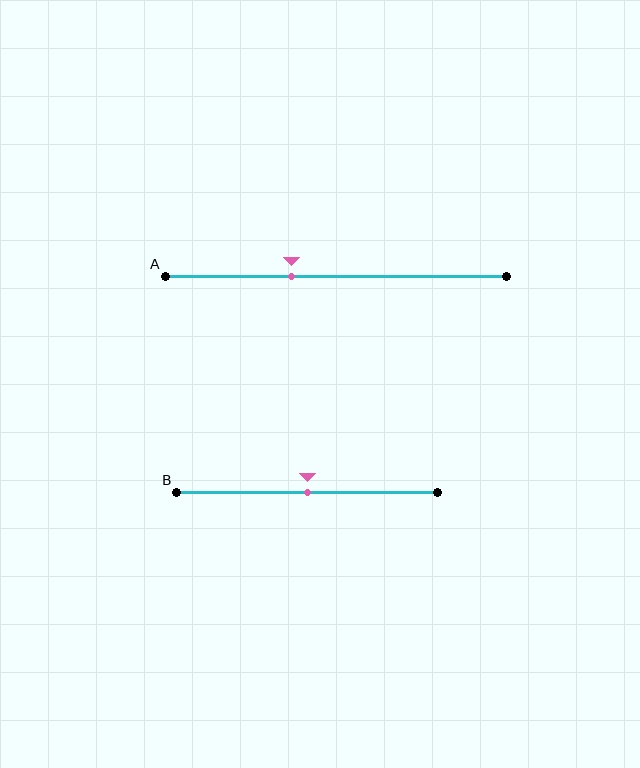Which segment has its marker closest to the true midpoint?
Segment B has its marker closest to the true midpoint.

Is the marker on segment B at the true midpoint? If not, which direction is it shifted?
Yes, the marker on segment B is at the true midpoint.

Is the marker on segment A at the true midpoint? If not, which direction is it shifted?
No, the marker on segment A is shifted to the left by about 13% of the segment length.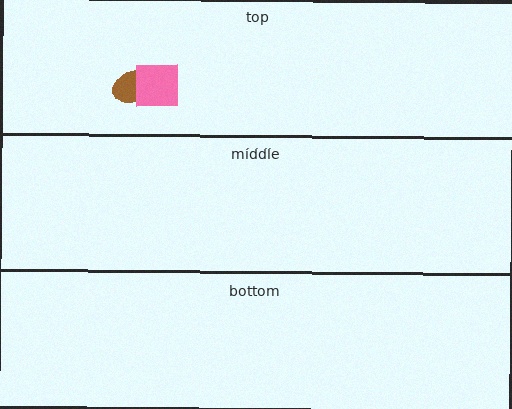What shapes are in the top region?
The yellow triangle, the brown ellipse, the pink square.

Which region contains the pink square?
The top region.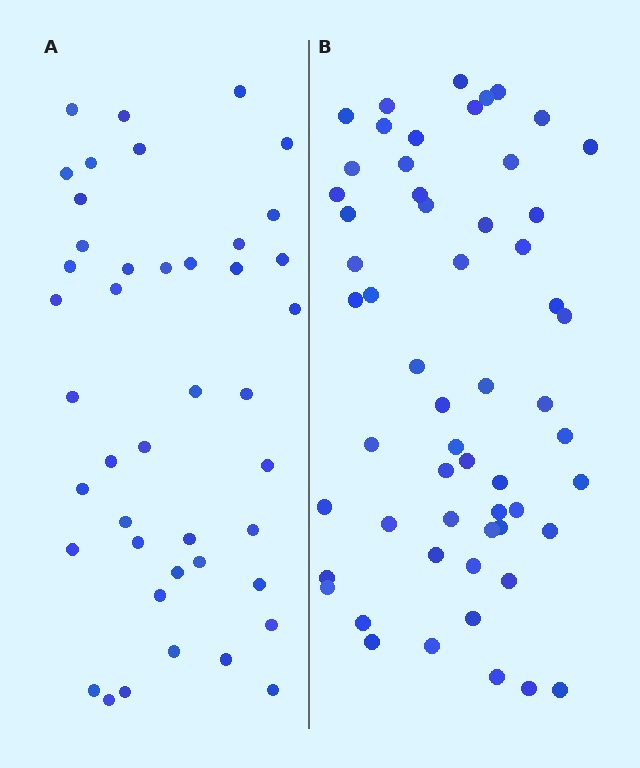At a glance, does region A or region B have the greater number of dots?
Region B (the right region) has more dots.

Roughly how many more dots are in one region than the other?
Region B has approximately 15 more dots than region A.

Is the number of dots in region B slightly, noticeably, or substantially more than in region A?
Region B has noticeably more, but not dramatically so. The ratio is roughly 1.3 to 1.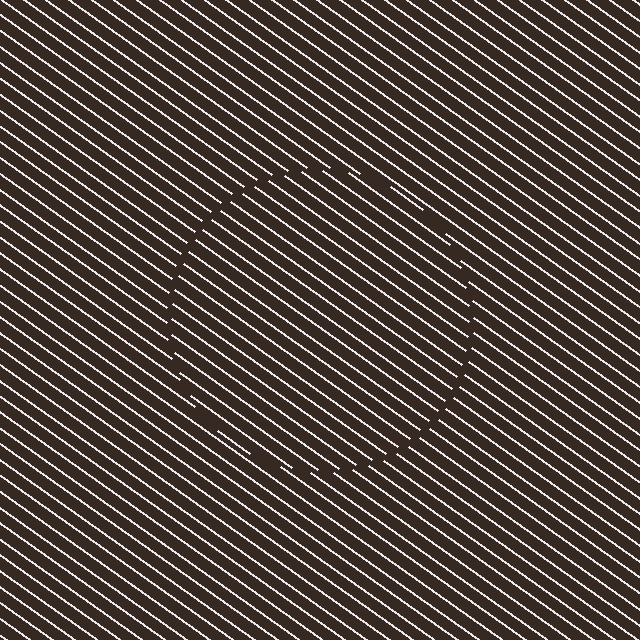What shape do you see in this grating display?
An illusory circle. The interior of the shape contains the same grating, shifted by half a period — the contour is defined by the phase discontinuity where line-ends from the inner and outer gratings abut.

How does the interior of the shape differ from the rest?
The interior of the shape contains the same grating, shifted by half a period — the contour is defined by the phase discontinuity where line-ends from the inner and outer gratings abut.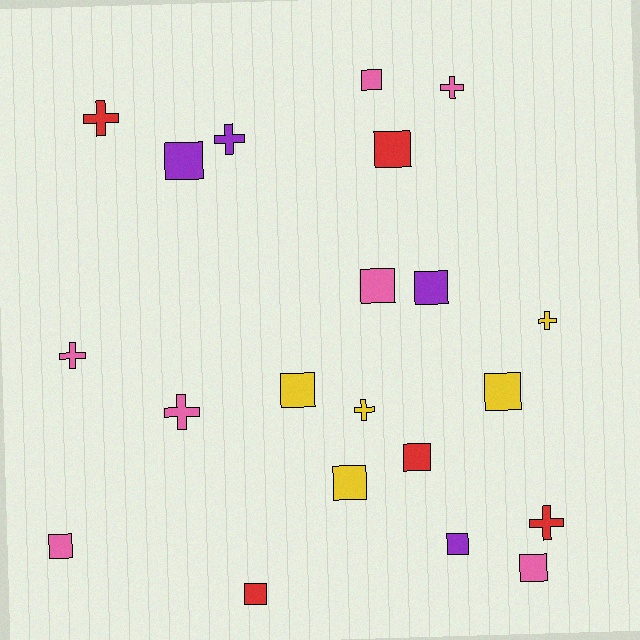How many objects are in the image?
There are 21 objects.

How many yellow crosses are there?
There are 2 yellow crosses.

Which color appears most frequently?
Pink, with 7 objects.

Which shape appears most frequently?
Square, with 13 objects.